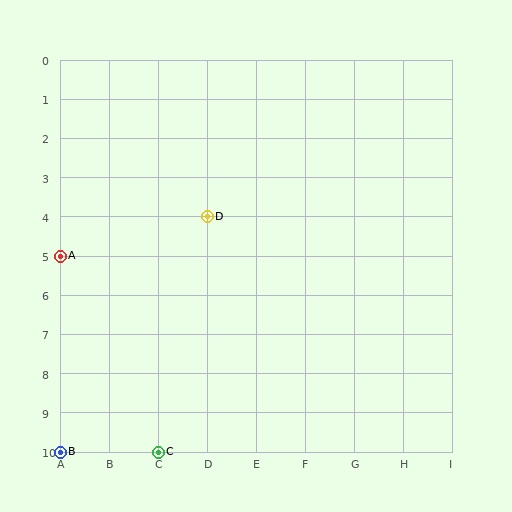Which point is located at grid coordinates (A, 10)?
Point B is at (A, 10).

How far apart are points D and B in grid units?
Points D and B are 3 columns and 6 rows apart (about 6.7 grid units diagonally).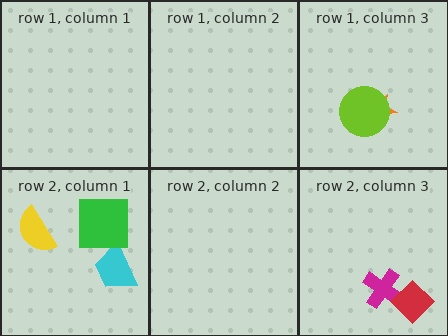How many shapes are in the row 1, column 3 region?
2.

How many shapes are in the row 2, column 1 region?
3.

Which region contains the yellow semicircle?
The row 2, column 1 region.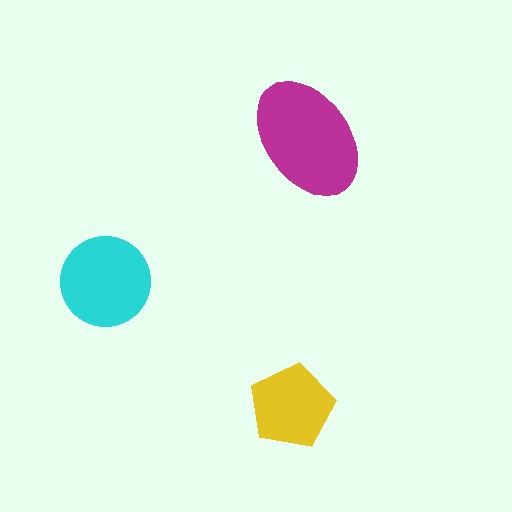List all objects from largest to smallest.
The magenta ellipse, the cyan circle, the yellow pentagon.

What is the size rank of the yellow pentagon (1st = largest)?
3rd.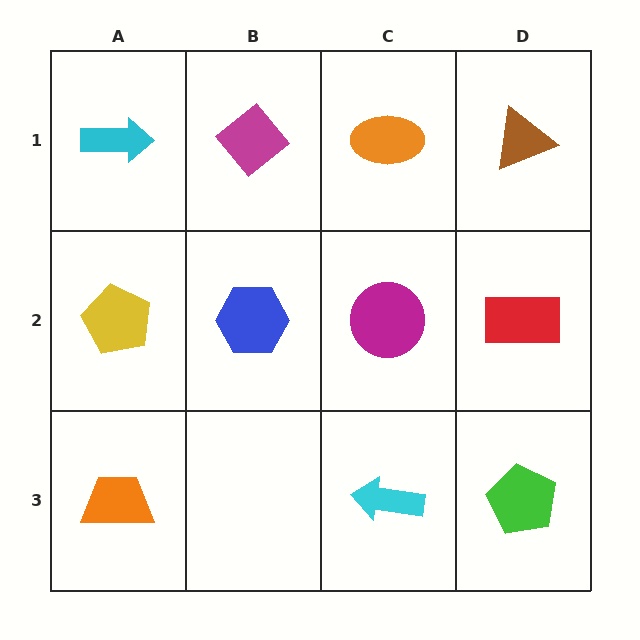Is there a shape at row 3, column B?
No, that cell is empty.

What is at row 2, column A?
A yellow pentagon.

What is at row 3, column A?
An orange trapezoid.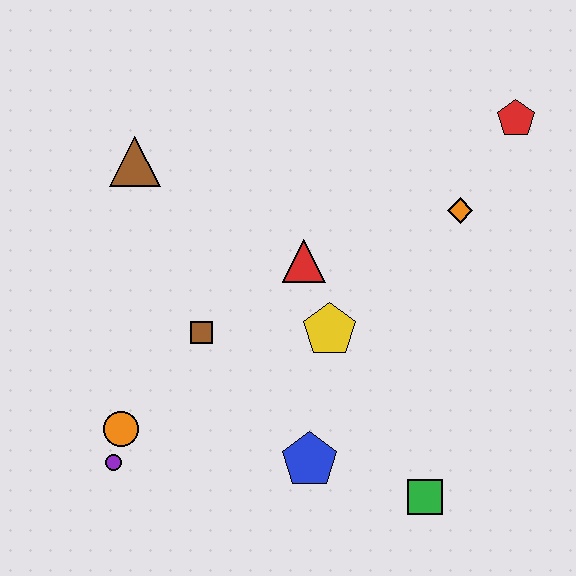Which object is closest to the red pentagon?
The orange diamond is closest to the red pentagon.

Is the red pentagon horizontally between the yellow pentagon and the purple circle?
No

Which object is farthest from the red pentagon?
The purple circle is farthest from the red pentagon.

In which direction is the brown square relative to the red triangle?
The brown square is to the left of the red triangle.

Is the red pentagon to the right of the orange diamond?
Yes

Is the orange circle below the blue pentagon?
No